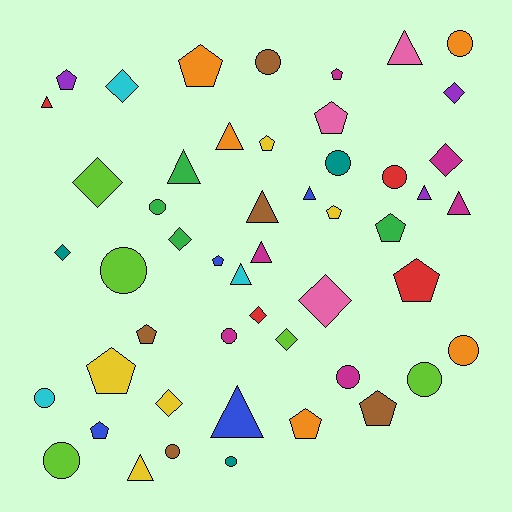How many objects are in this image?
There are 50 objects.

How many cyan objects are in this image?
There are 3 cyan objects.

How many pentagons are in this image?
There are 14 pentagons.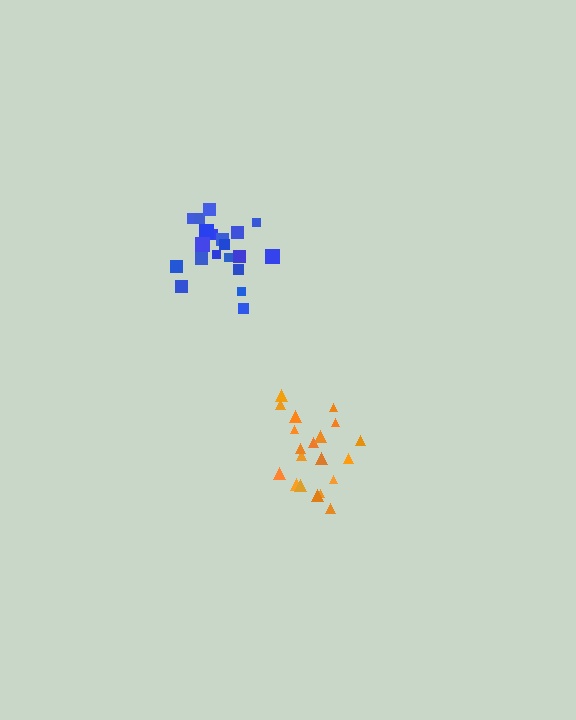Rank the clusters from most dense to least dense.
blue, orange.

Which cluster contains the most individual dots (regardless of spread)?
Blue (22).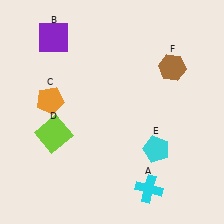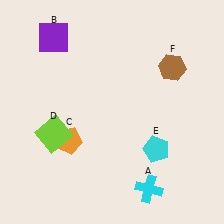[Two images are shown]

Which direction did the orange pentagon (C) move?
The orange pentagon (C) moved down.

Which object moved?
The orange pentagon (C) moved down.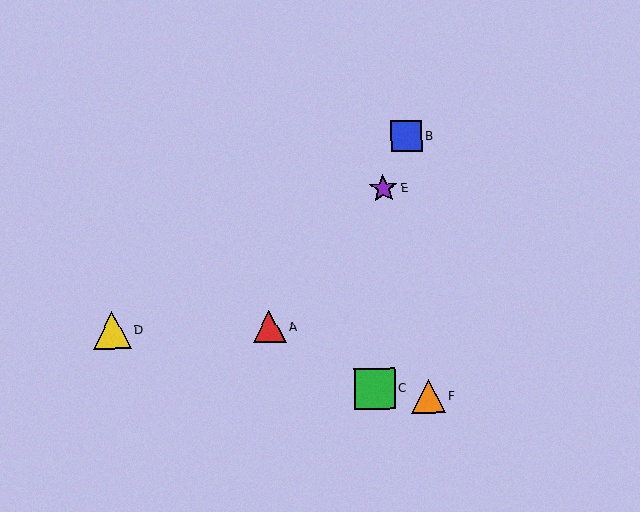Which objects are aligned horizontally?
Objects A, D are aligned horizontally.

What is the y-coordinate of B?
Object B is at y≈136.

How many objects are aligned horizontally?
2 objects (A, D) are aligned horizontally.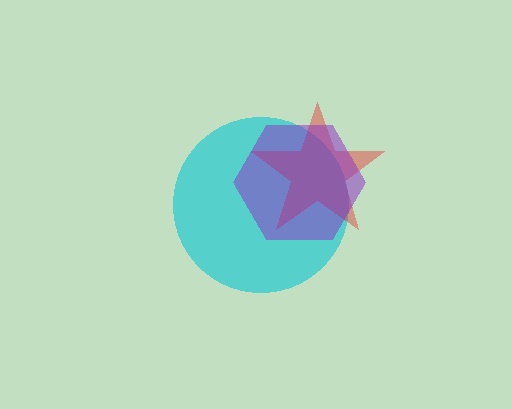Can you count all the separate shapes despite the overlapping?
Yes, there are 3 separate shapes.